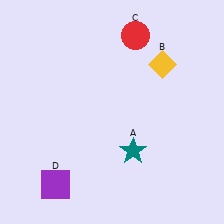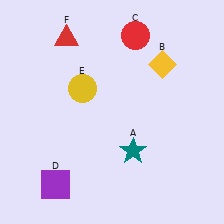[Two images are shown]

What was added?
A yellow circle (E), a red triangle (F) were added in Image 2.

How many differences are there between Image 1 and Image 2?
There are 2 differences between the two images.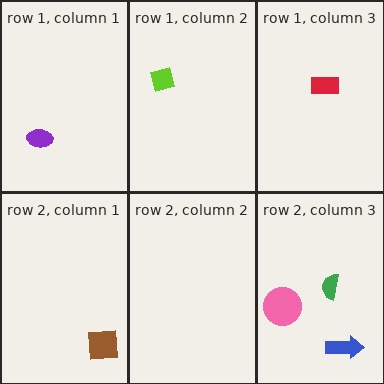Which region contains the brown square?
The row 2, column 1 region.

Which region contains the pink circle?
The row 2, column 3 region.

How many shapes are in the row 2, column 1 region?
1.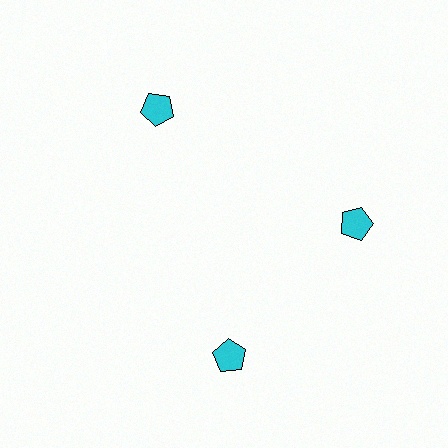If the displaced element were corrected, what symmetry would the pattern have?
It would have 3-fold rotational symmetry — the pattern would map onto itself every 120 degrees.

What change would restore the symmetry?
The symmetry would be restored by rotating it back into even spacing with its neighbors so that all 3 pentagons sit at equal angles and equal distance from the center.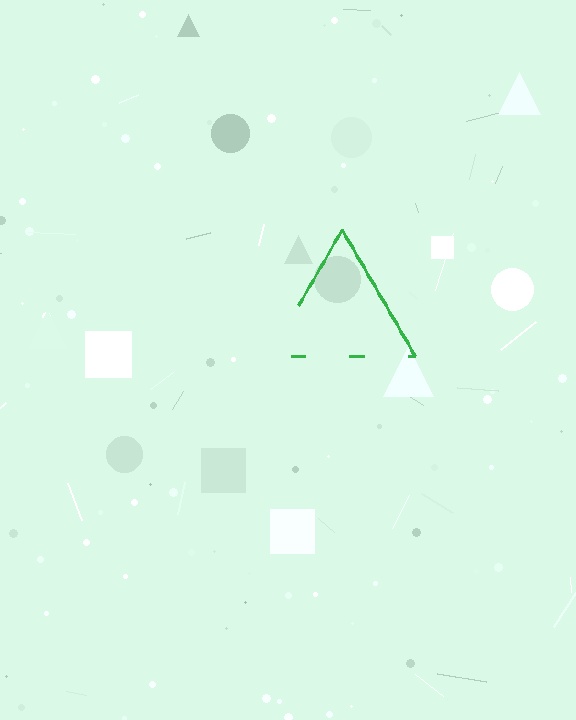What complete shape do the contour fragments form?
The contour fragments form a triangle.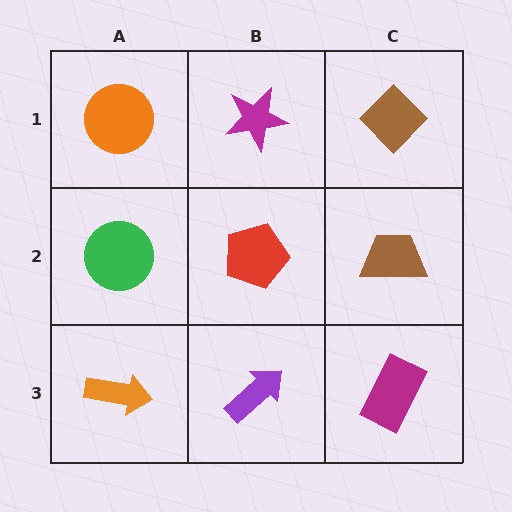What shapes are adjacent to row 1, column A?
A green circle (row 2, column A), a magenta star (row 1, column B).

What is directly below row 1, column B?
A red pentagon.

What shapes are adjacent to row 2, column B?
A magenta star (row 1, column B), a purple arrow (row 3, column B), a green circle (row 2, column A), a brown trapezoid (row 2, column C).